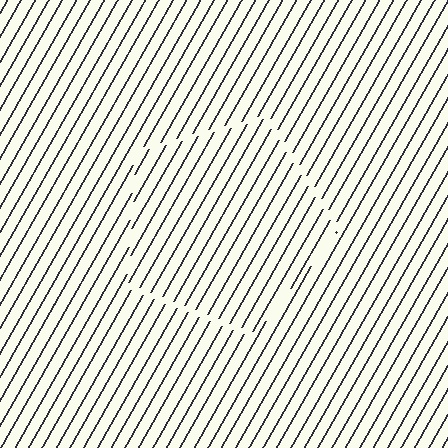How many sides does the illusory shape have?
5 sides — the line-ends trace a pentagon.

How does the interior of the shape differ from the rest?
The interior of the shape contains the same grating, shifted by half a period — the contour is defined by the phase discontinuity where line-ends from the inner and outer gratings abut.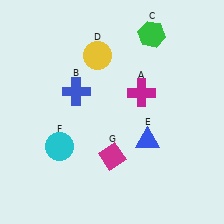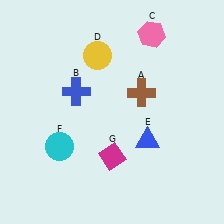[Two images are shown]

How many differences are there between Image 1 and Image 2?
There are 2 differences between the two images.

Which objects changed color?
A changed from magenta to brown. C changed from green to pink.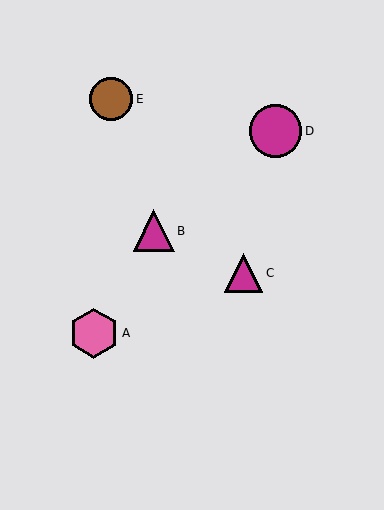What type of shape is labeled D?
Shape D is a magenta circle.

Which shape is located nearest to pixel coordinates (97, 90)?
The brown circle (labeled E) at (111, 99) is nearest to that location.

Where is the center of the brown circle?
The center of the brown circle is at (111, 99).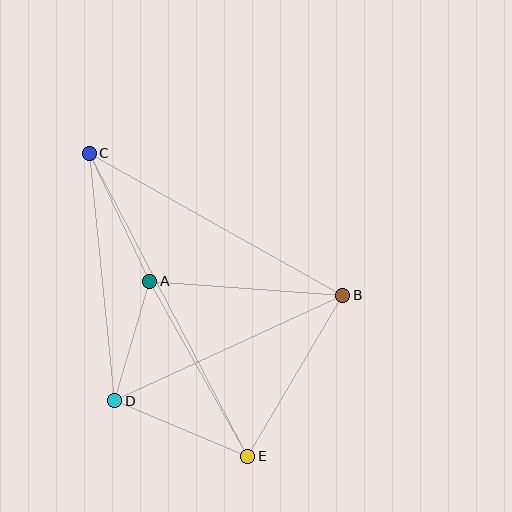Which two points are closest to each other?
Points A and D are closest to each other.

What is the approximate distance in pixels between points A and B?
The distance between A and B is approximately 193 pixels.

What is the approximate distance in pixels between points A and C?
The distance between A and C is approximately 142 pixels.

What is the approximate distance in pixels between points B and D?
The distance between B and D is approximately 251 pixels.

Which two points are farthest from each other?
Points C and E are farthest from each other.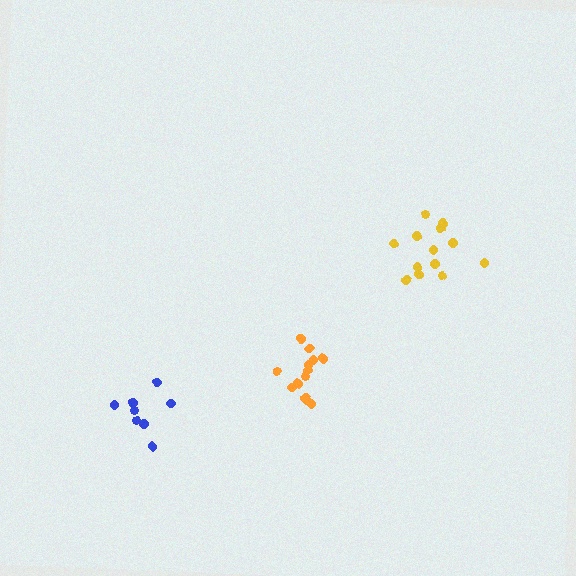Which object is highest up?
The yellow cluster is topmost.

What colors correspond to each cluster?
The clusters are colored: blue, yellow, orange.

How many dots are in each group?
Group 1: 8 dots, Group 2: 13 dots, Group 3: 13 dots (34 total).